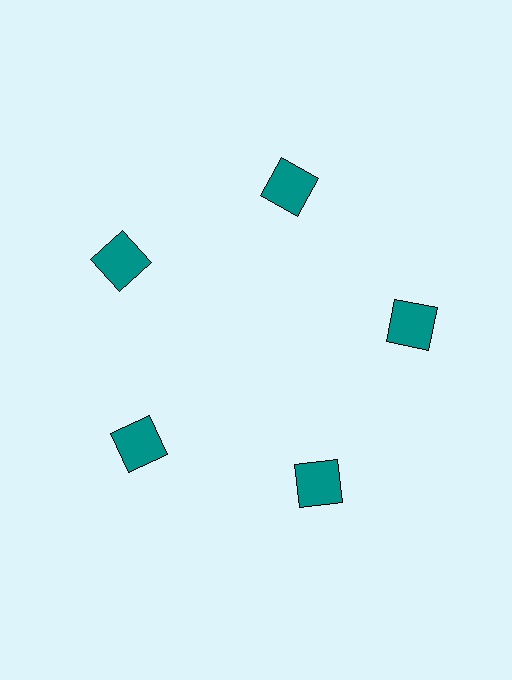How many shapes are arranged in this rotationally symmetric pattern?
There are 5 shapes, arranged in 5 groups of 1.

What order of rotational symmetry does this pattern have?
This pattern has 5-fold rotational symmetry.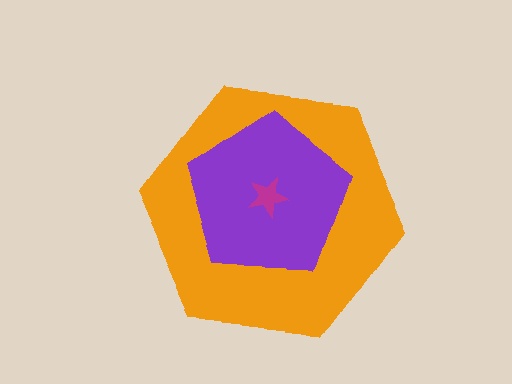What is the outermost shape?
The orange hexagon.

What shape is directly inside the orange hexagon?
The purple pentagon.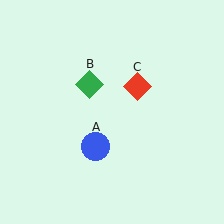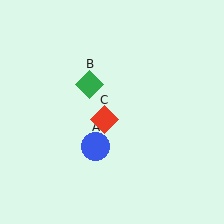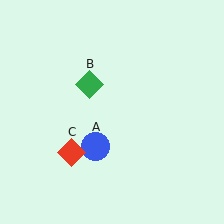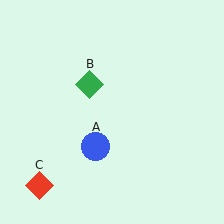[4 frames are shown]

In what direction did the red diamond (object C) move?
The red diamond (object C) moved down and to the left.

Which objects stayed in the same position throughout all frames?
Blue circle (object A) and green diamond (object B) remained stationary.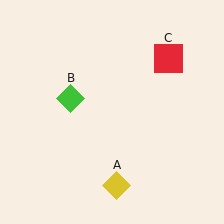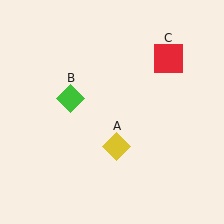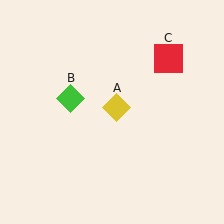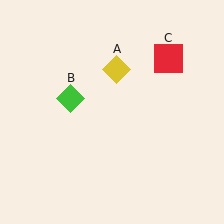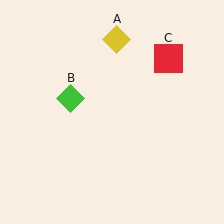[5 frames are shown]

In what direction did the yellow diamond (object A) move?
The yellow diamond (object A) moved up.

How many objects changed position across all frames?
1 object changed position: yellow diamond (object A).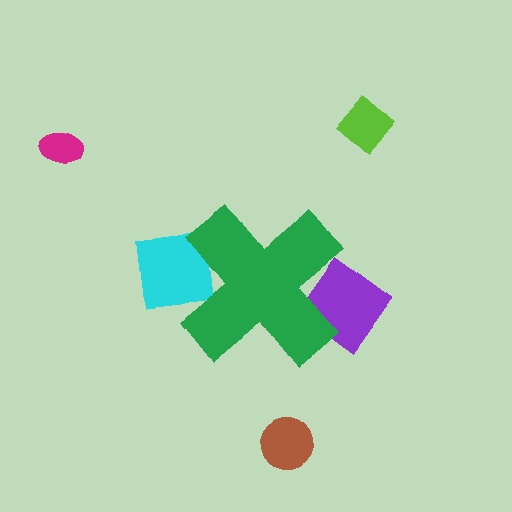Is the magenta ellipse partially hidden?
No, the magenta ellipse is fully visible.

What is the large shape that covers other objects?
A green cross.